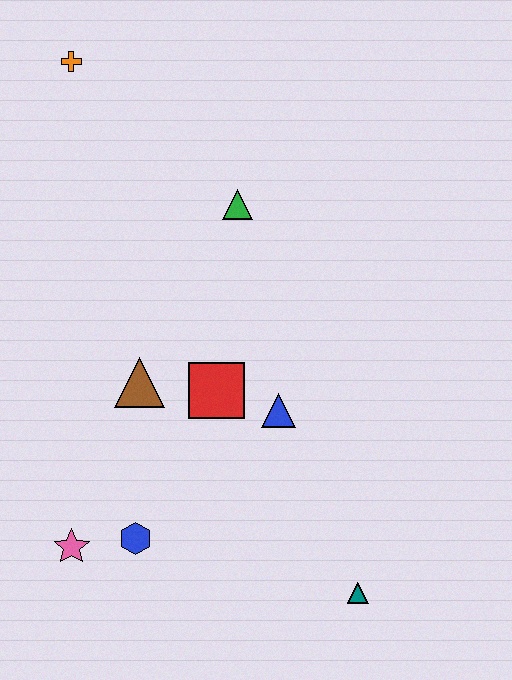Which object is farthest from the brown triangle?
The orange cross is farthest from the brown triangle.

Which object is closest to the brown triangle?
The red square is closest to the brown triangle.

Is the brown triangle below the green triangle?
Yes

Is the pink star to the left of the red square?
Yes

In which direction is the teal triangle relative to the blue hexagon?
The teal triangle is to the right of the blue hexagon.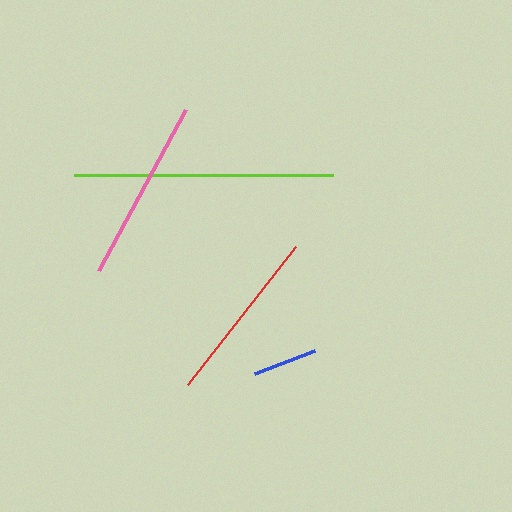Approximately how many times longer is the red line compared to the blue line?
The red line is approximately 2.7 times the length of the blue line.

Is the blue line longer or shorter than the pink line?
The pink line is longer than the blue line.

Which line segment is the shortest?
The blue line is the shortest at approximately 64 pixels.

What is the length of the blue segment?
The blue segment is approximately 64 pixels long.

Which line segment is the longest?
The lime line is the longest at approximately 259 pixels.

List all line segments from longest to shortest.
From longest to shortest: lime, pink, red, blue.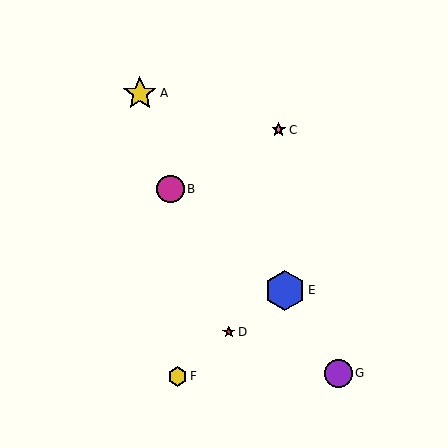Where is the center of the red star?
The center of the red star is at (229, 332).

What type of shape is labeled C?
Shape C is a pink star.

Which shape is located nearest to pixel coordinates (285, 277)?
The blue hexagon (labeled E) at (285, 290) is nearest to that location.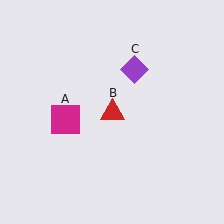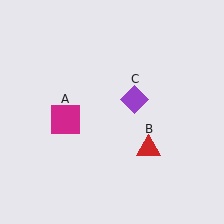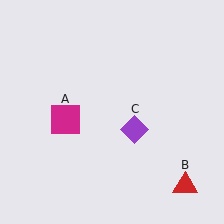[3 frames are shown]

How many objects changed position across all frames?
2 objects changed position: red triangle (object B), purple diamond (object C).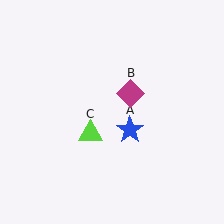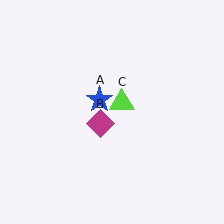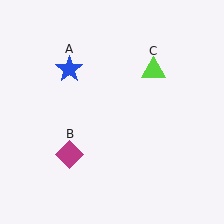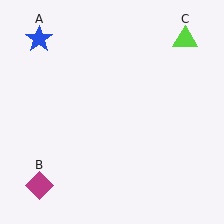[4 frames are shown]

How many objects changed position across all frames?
3 objects changed position: blue star (object A), magenta diamond (object B), lime triangle (object C).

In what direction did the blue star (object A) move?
The blue star (object A) moved up and to the left.